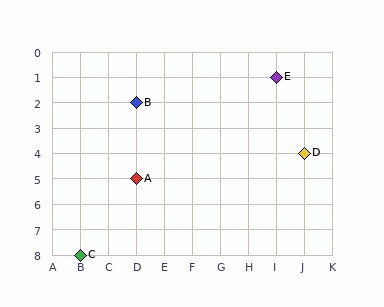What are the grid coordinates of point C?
Point C is at grid coordinates (B, 8).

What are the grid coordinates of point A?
Point A is at grid coordinates (D, 5).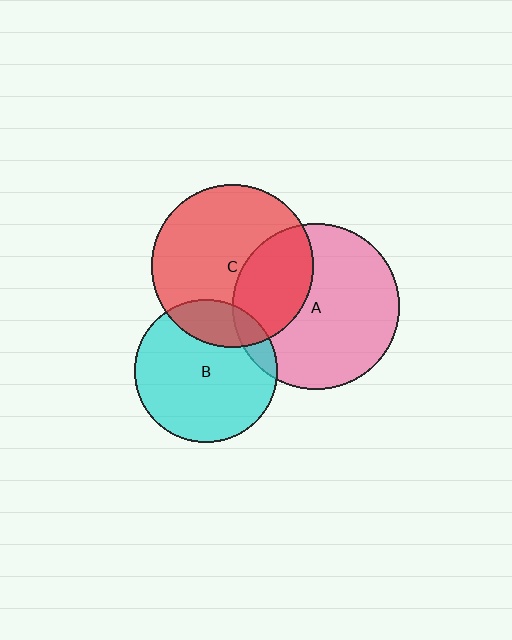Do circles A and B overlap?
Yes.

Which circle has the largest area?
Circle A (pink).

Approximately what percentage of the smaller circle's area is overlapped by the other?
Approximately 10%.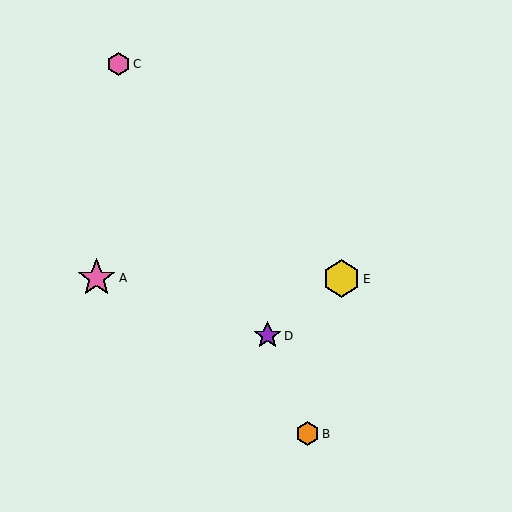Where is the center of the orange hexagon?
The center of the orange hexagon is at (307, 434).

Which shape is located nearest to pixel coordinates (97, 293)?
The pink star (labeled A) at (97, 278) is nearest to that location.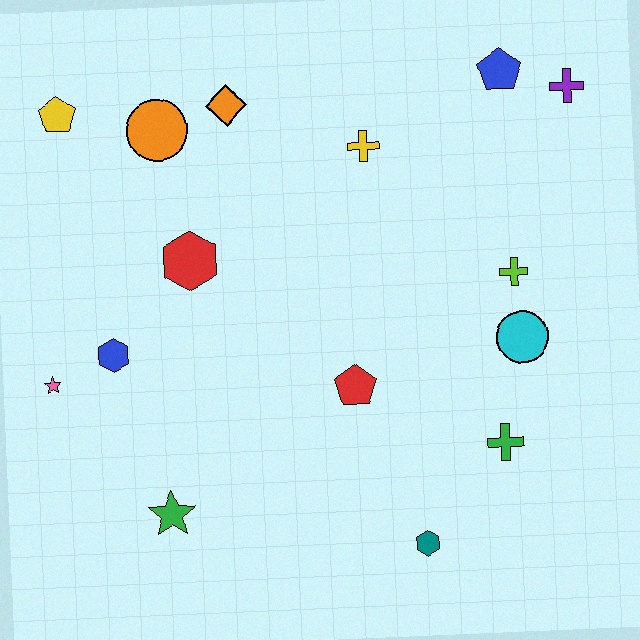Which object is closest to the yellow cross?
The orange diamond is closest to the yellow cross.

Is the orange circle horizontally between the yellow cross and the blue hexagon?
Yes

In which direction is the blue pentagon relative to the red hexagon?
The blue pentagon is to the right of the red hexagon.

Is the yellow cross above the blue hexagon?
Yes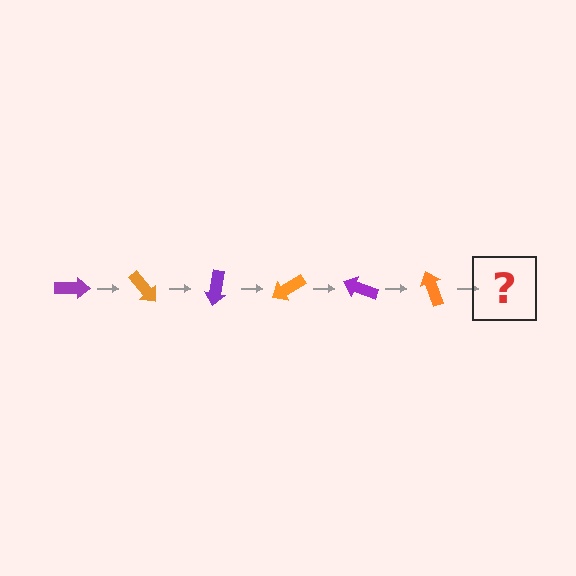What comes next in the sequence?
The next element should be a purple arrow, rotated 300 degrees from the start.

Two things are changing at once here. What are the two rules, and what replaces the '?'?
The two rules are that it rotates 50 degrees each step and the color cycles through purple and orange. The '?' should be a purple arrow, rotated 300 degrees from the start.